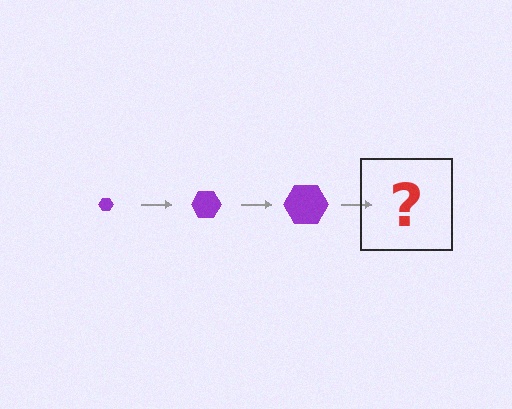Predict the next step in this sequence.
The next step is a purple hexagon, larger than the previous one.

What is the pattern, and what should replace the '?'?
The pattern is that the hexagon gets progressively larger each step. The '?' should be a purple hexagon, larger than the previous one.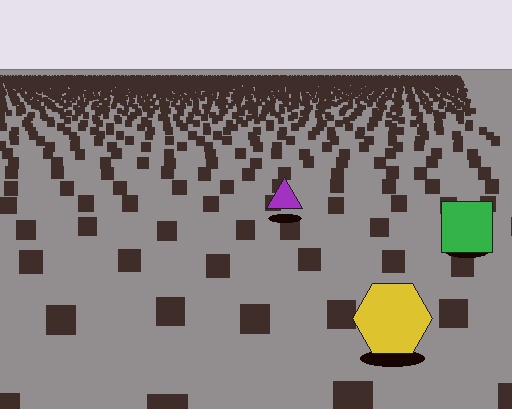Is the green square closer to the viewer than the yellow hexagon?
No. The yellow hexagon is closer — you can tell from the texture gradient: the ground texture is coarser near it.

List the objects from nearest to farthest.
From nearest to farthest: the yellow hexagon, the green square, the purple triangle.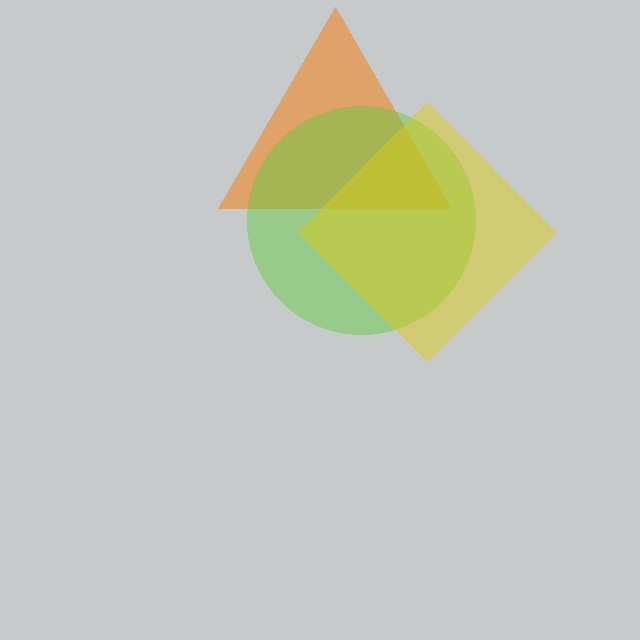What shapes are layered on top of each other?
The layered shapes are: an orange triangle, a lime circle, a yellow diamond.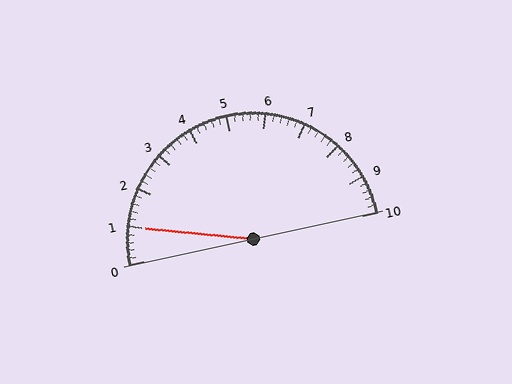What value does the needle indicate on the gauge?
The needle indicates approximately 1.0.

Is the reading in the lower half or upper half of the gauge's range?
The reading is in the lower half of the range (0 to 10).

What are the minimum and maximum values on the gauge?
The gauge ranges from 0 to 10.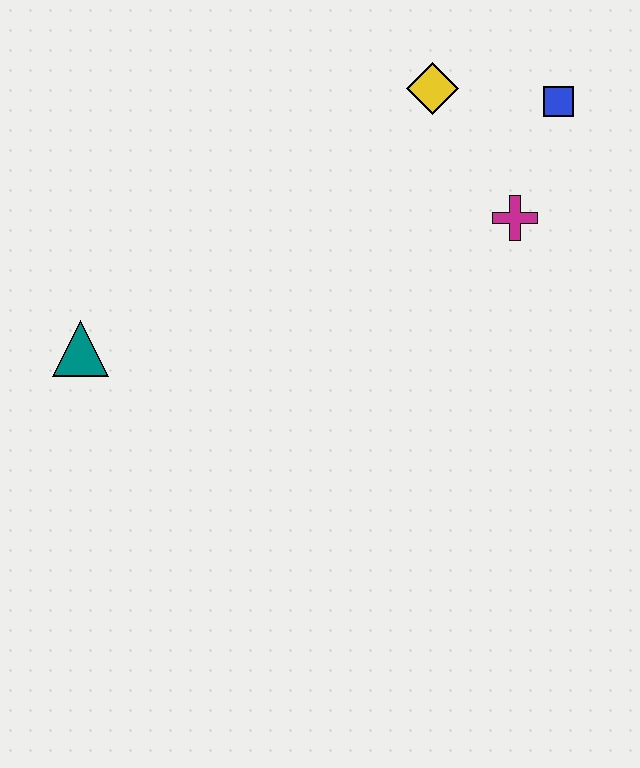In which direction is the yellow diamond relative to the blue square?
The yellow diamond is to the left of the blue square.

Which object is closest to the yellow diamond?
The blue square is closest to the yellow diamond.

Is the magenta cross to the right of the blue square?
No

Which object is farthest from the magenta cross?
The teal triangle is farthest from the magenta cross.